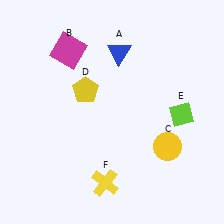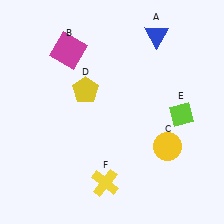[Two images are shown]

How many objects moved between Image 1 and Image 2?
1 object moved between the two images.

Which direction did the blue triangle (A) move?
The blue triangle (A) moved right.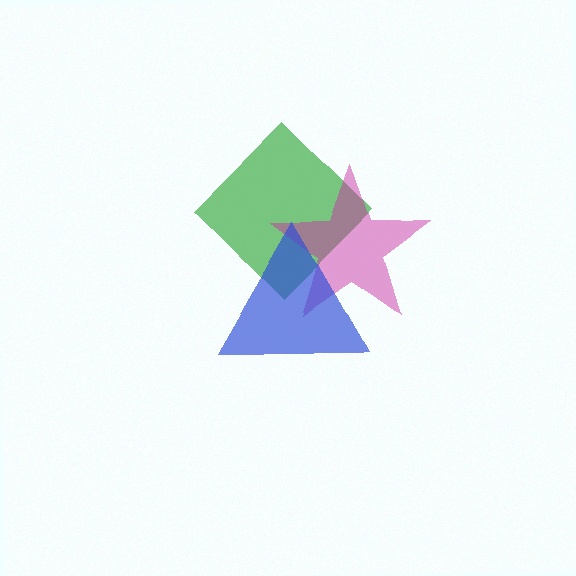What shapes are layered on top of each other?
The layered shapes are: a green diamond, a magenta star, a blue triangle.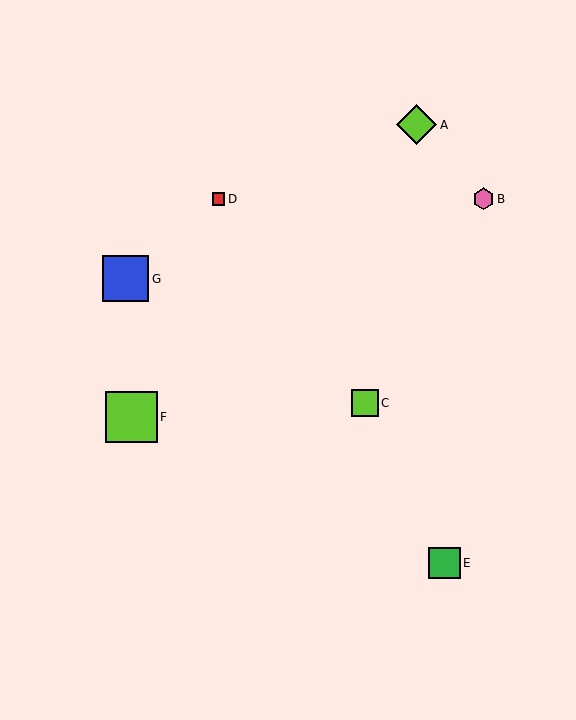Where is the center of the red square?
The center of the red square is at (218, 199).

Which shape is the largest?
The lime square (labeled F) is the largest.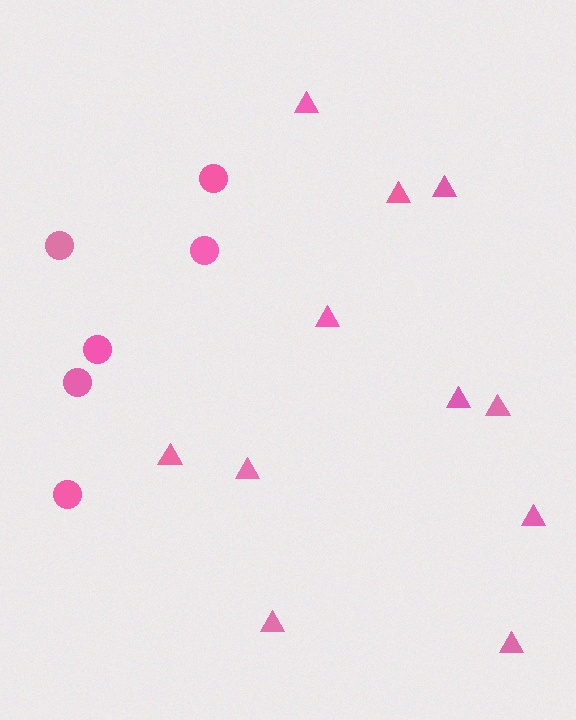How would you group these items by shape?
There are 2 groups: one group of triangles (11) and one group of circles (6).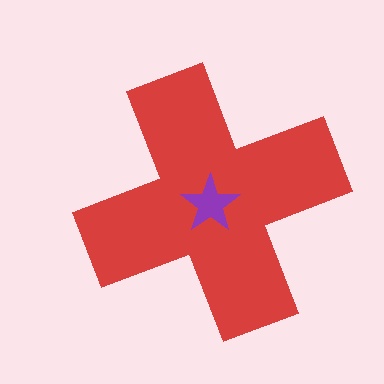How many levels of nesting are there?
2.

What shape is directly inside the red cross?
The purple star.